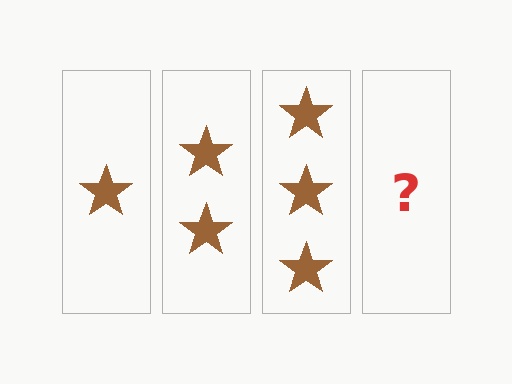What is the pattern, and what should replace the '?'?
The pattern is that each step adds one more star. The '?' should be 4 stars.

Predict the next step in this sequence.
The next step is 4 stars.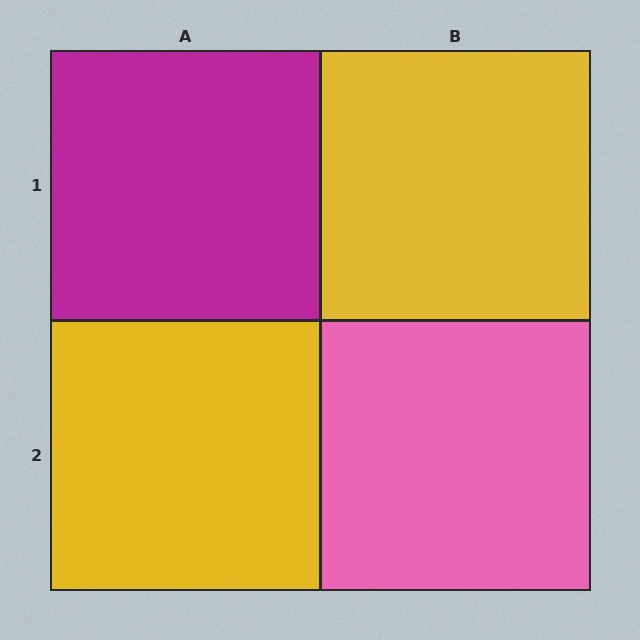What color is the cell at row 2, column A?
Yellow.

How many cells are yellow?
2 cells are yellow.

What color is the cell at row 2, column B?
Pink.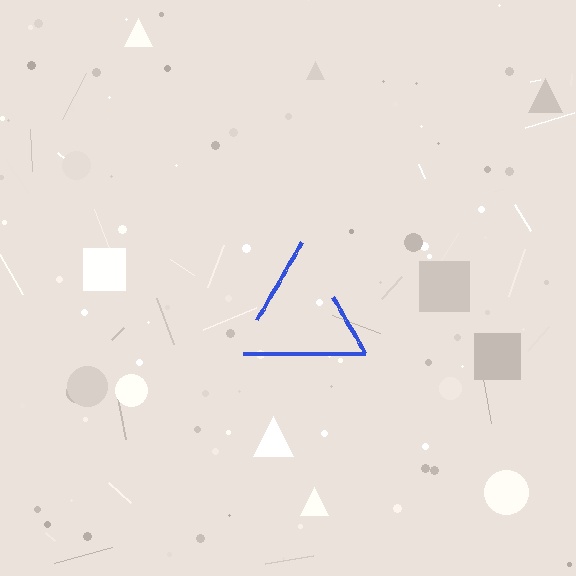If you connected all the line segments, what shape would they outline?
They would outline a triangle.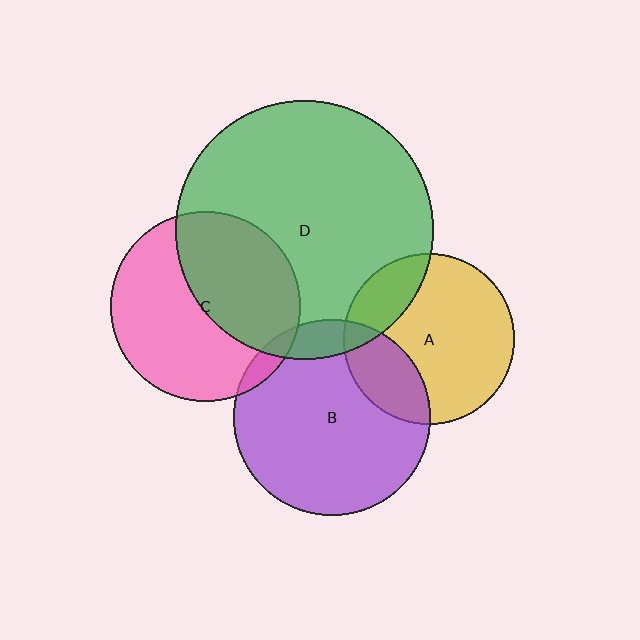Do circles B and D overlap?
Yes.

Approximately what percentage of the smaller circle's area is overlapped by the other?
Approximately 10%.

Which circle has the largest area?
Circle D (green).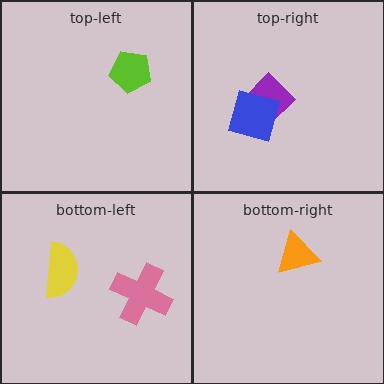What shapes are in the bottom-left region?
The pink cross, the yellow semicircle.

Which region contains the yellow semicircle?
The bottom-left region.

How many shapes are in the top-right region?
2.